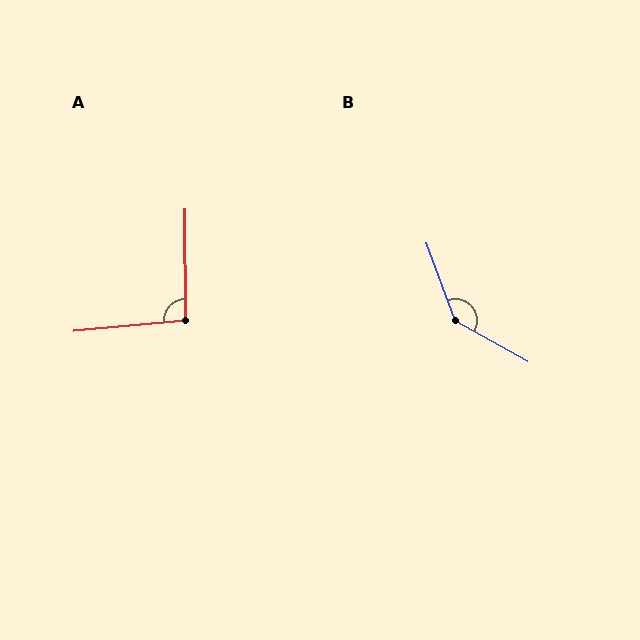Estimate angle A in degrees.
Approximately 95 degrees.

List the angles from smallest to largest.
A (95°), B (139°).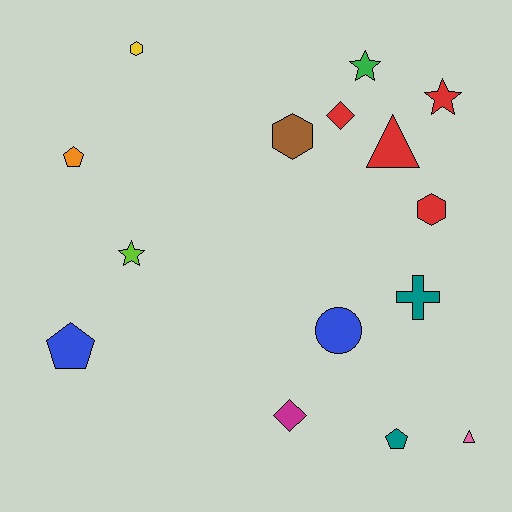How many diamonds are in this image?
There are 2 diamonds.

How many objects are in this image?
There are 15 objects.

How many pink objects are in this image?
There is 1 pink object.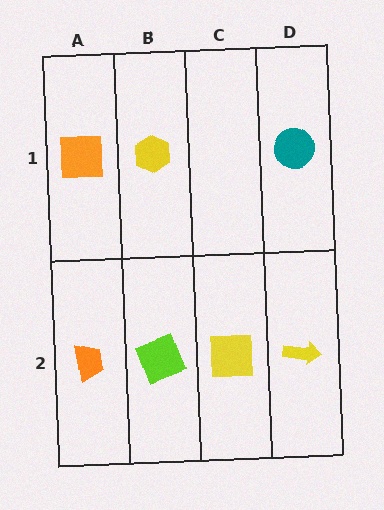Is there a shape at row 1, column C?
No, that cell is empty.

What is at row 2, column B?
A lime square.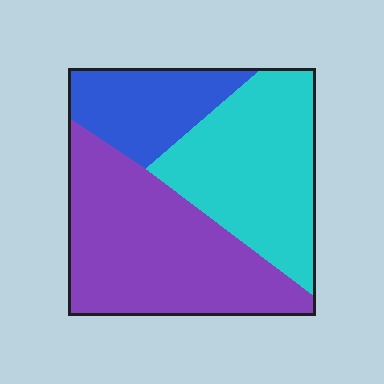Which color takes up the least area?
Blue, at roughly 20%.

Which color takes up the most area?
Purple, at roughly 45%.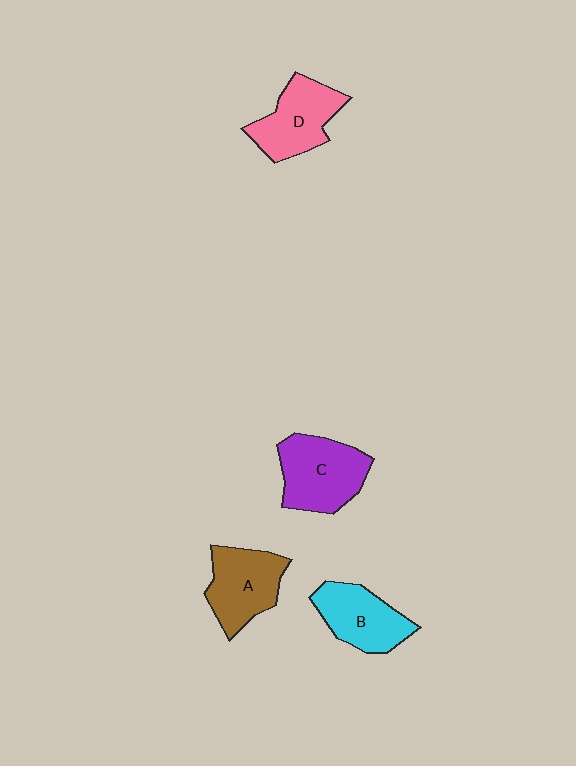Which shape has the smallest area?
Shape B (cyan).